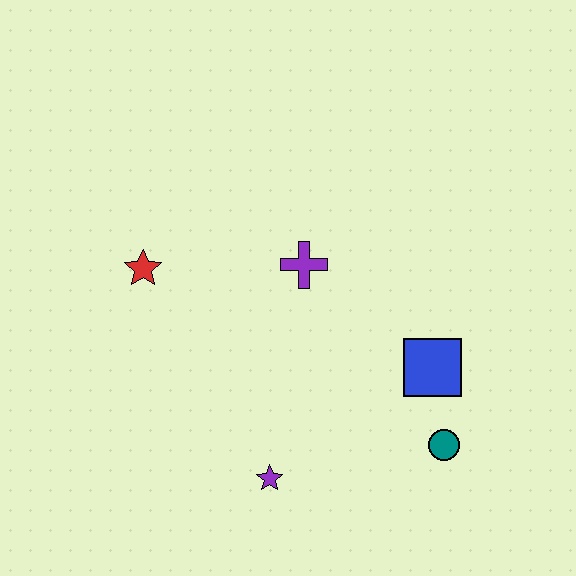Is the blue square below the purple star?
No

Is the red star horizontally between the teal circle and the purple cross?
No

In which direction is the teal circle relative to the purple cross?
The teal circle is below the purple cross.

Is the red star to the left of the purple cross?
Yes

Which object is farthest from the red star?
The teal circle is farthest from the red star.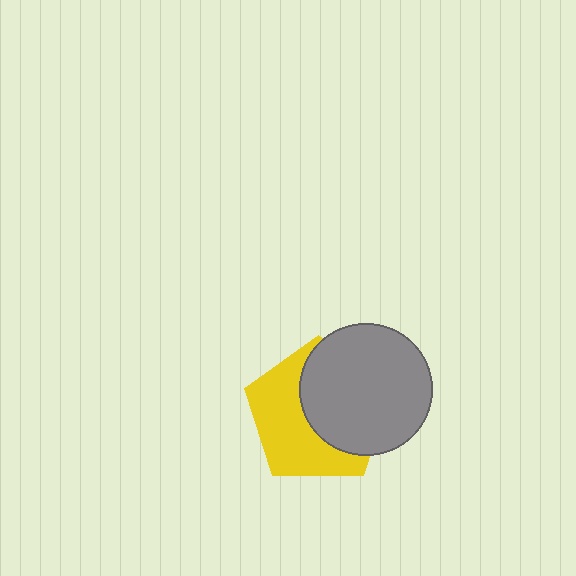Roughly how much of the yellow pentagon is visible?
About half of it is visible (roughly 50%).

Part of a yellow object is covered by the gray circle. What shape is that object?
It is a pentagon.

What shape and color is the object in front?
The object in front is a gray circle.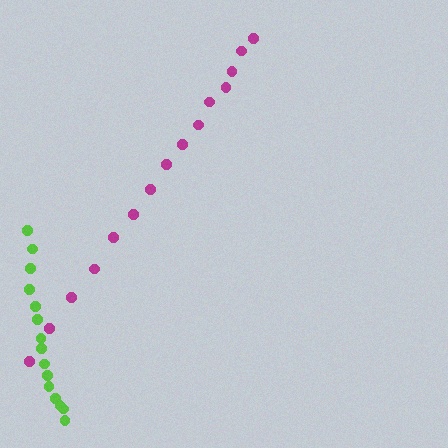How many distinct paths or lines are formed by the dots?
There are 2 distinct paths.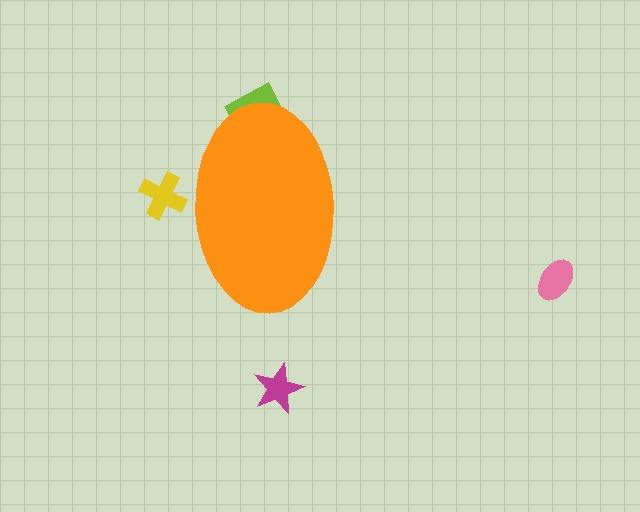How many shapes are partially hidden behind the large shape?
2 shapes are partially hidden.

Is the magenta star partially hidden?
No, the magenta star is fully visible.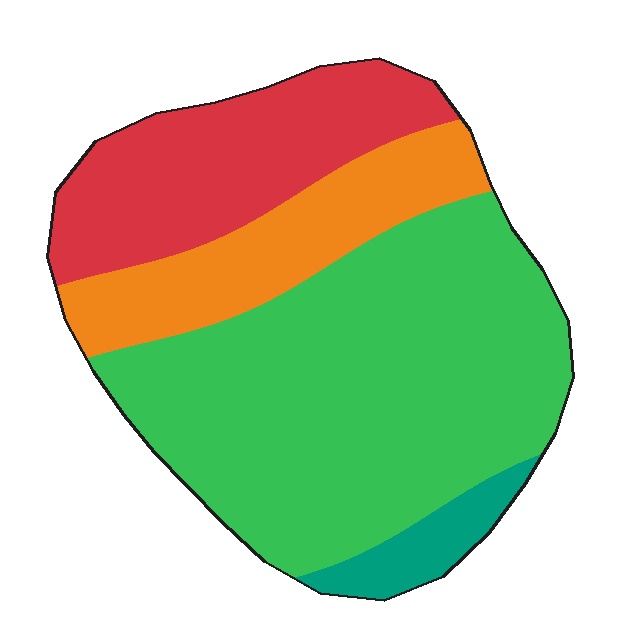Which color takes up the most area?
Green, at roughly 55%.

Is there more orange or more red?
Red.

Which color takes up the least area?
Teal, at roughly 5%.